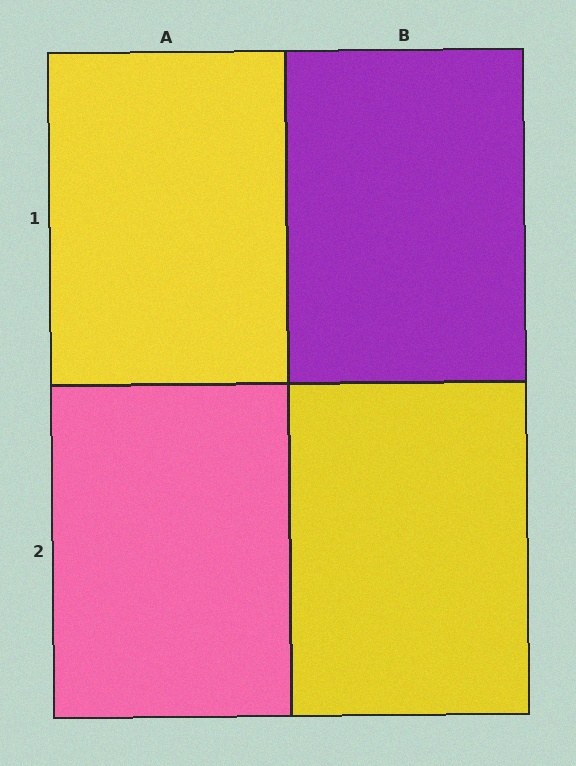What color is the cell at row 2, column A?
Pink.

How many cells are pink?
1 cell is pink.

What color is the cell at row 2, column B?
Yellow.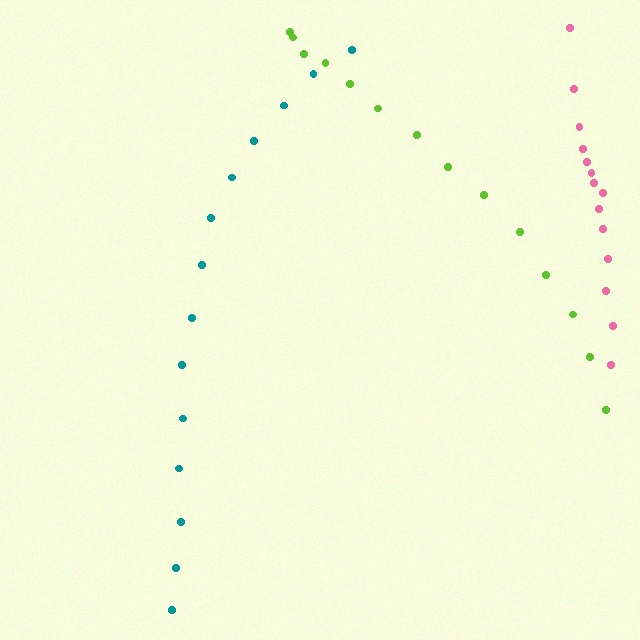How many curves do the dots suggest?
There are 3 distinct paths.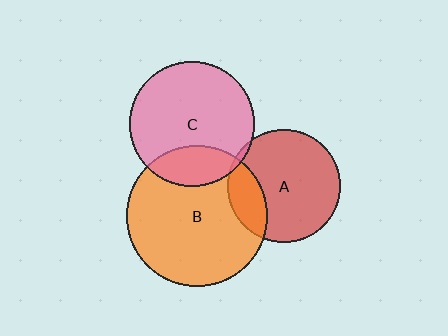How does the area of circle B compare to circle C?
Approximately 1.3 times.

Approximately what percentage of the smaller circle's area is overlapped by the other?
Approximately 20%.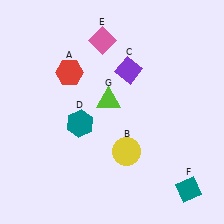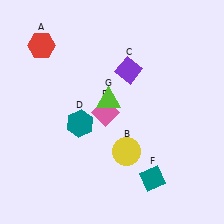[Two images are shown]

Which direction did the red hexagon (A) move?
The red hexagon (A) moved left.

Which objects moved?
The objects that moved are: the red hexagon (A), the pink diamond (E), the teal diamond (F).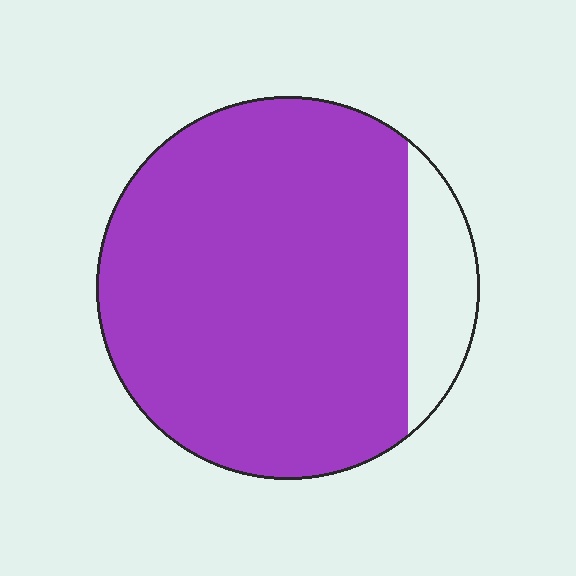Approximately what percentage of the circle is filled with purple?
Approximately 85%.